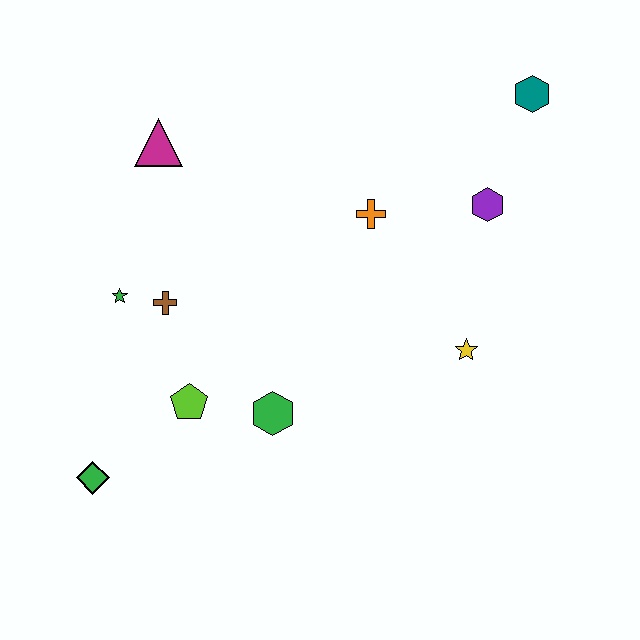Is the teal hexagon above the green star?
Yes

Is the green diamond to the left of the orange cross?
Yes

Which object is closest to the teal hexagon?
The purple hexagon is closest to the teal hexagon.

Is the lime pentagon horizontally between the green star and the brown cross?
No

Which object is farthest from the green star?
The teal hexagon is farthest from the green star.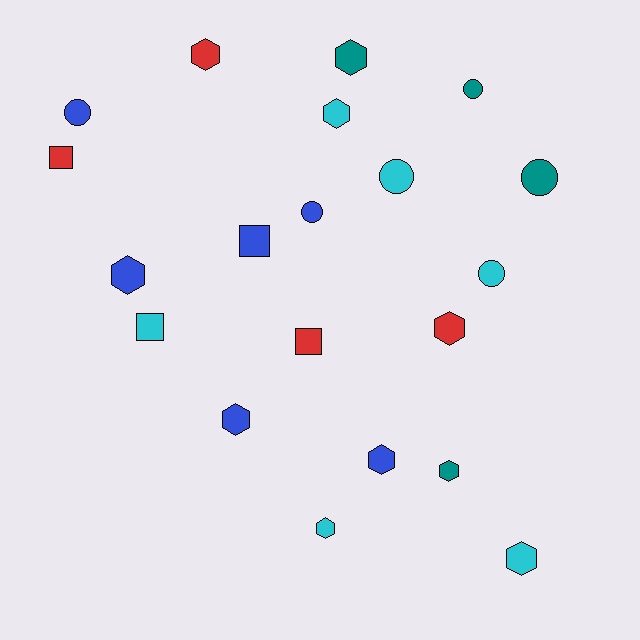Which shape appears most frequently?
Hexagon, with 10 objects.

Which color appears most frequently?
Cyan, with 6 objects.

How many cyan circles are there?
There are 2 cyan circles.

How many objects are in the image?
There are 20 objects.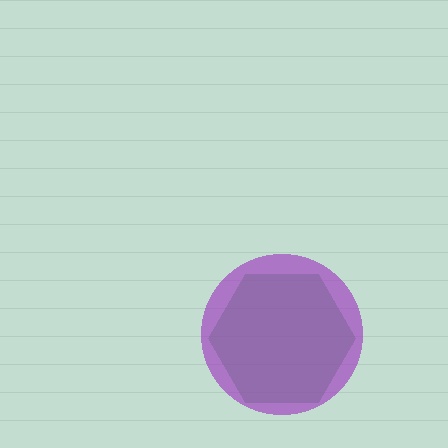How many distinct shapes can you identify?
There are 2 distinct shapes: a green hexagon, a purple circle.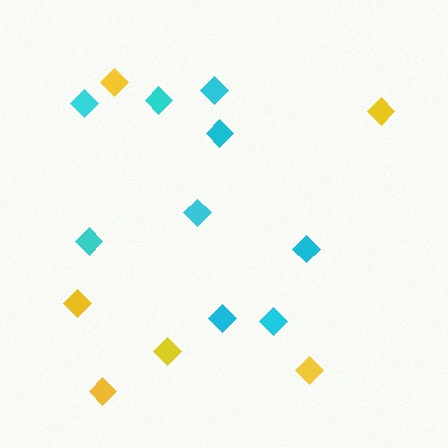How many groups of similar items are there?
There are 2 groups: one group of yellow diamonds (6) and one group of cyan diamonds (9).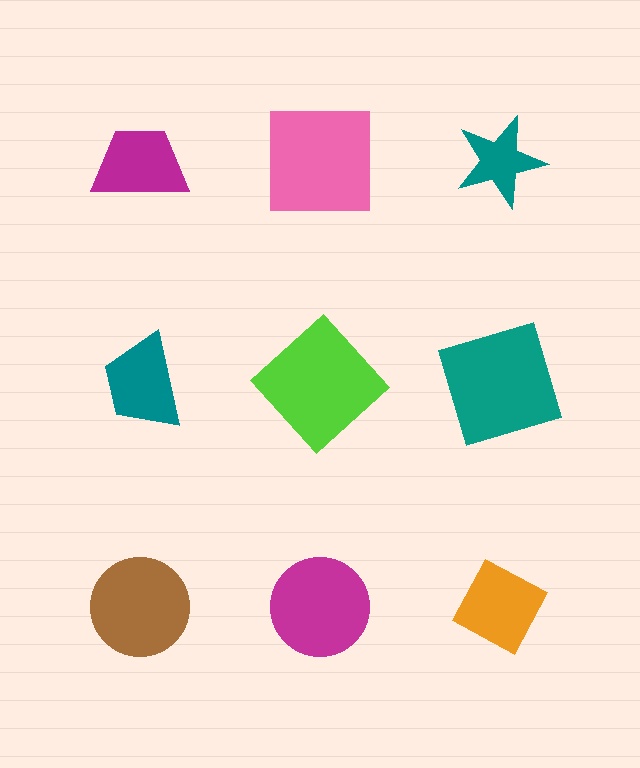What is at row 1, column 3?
A teal star.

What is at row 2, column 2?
A lime diamond.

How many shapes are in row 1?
3 shapes.